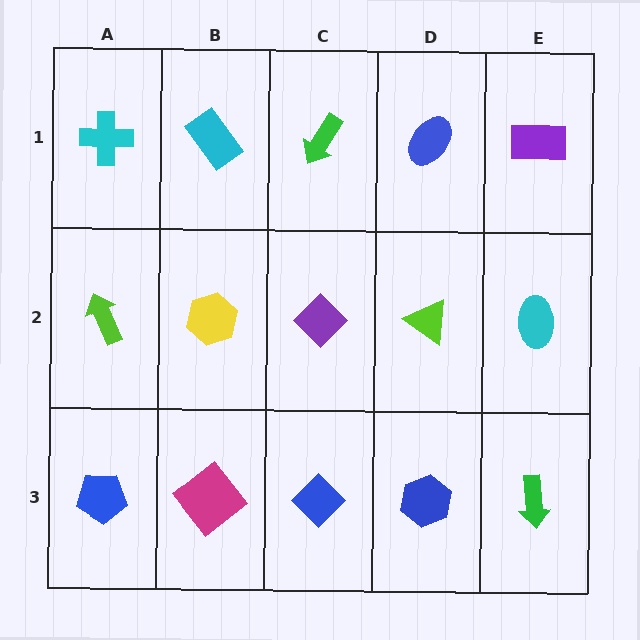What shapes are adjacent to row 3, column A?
A lime arrow (row 2, column A), a magenta diamond (row 3, column B).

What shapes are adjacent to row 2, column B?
A cyan rectangle (row 1, column B), a magenta diamond (row 3, column B), a lime arrow (row 2, column A), a purple diamond (row 2, column C).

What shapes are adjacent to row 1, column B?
A yellow hexagon (row 2, column B), a cyan cross (row 1, column A), a green arrow (row 1, column C).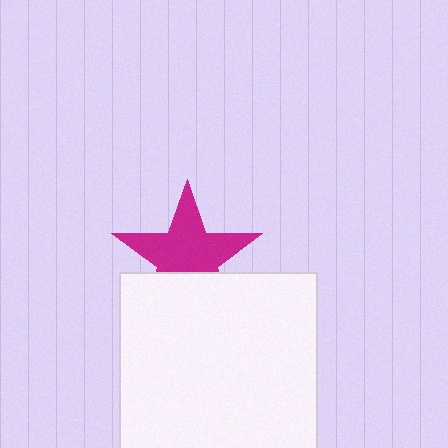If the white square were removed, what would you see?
You would see the complete magenta star.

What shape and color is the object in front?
The object in front is a white square.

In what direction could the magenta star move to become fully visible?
The magenta star could move up. That would shift it out from behind the white square entirely.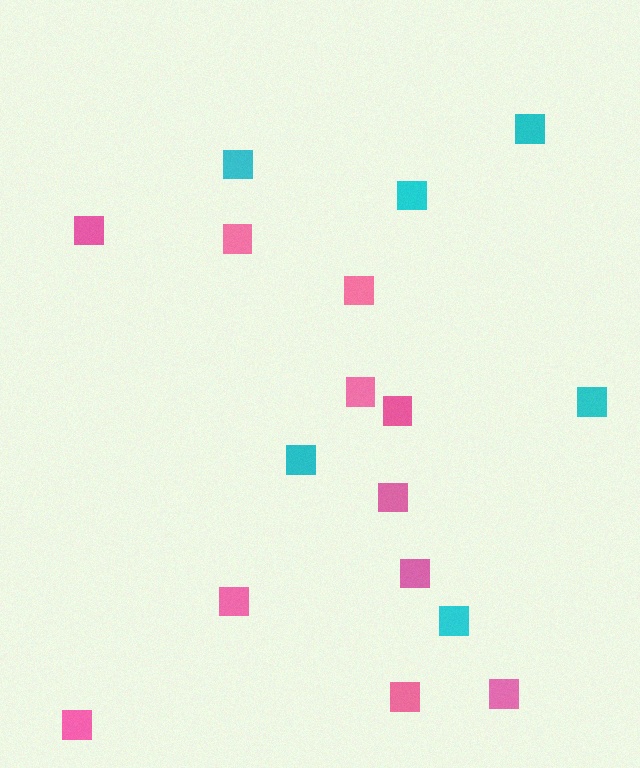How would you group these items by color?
There are 2 groups: one group of pink squares (11) and one group of cyan squares (6).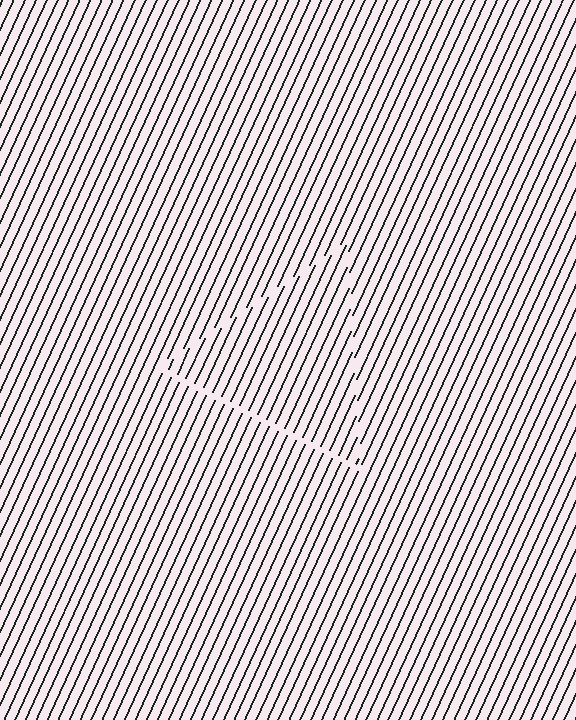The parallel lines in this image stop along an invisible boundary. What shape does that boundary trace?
An illusory triangle. The interior of the shape contains the same grating, shifted by half a period — the contour is defined by the phase discontinuity where line-ends from the inner and outer gratings abut.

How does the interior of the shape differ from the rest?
The interior of the shape contains the same grating, shifted by half a period — the contour is defined by the phase discontinuity where line-ends from the inner and outer gratings abut.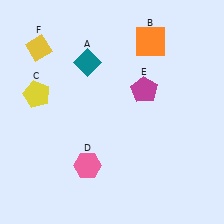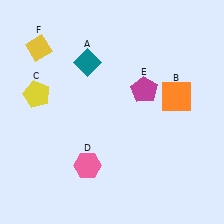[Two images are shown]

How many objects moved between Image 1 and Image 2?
1 object moved between the two images.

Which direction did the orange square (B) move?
The orange square (B) moved down.